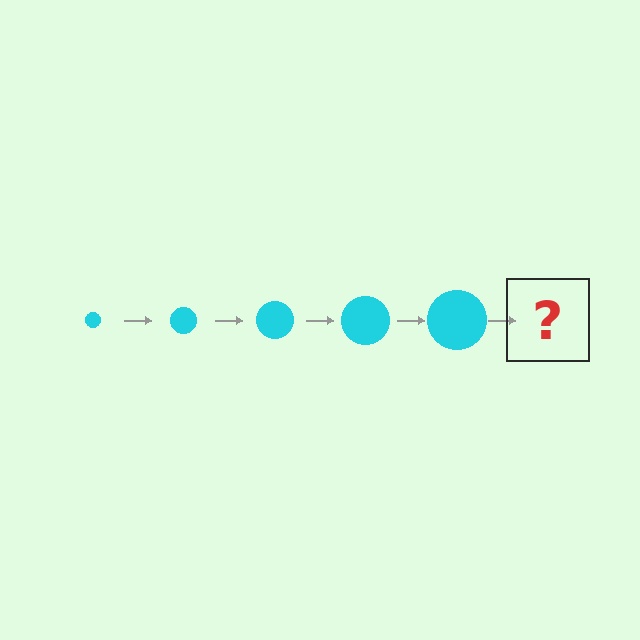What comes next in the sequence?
The next element should be a cyan circle, larger than the previous one.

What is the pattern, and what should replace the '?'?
The pattern is that the circle gets progressively larger each step. The '?' should be a cyan circle, larger than the previous one.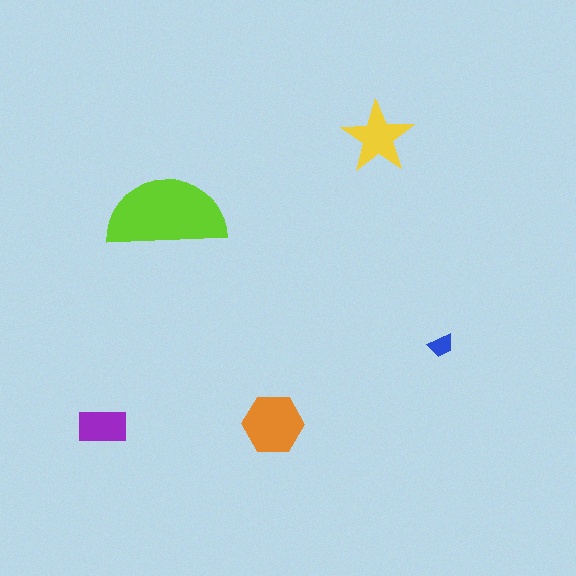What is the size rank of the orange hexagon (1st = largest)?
2nd.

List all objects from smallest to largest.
The blue trapezoid, the purple rectangle, the yellow star, the orange hexagon, the lime semicircle.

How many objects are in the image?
There are 5 objects in the image.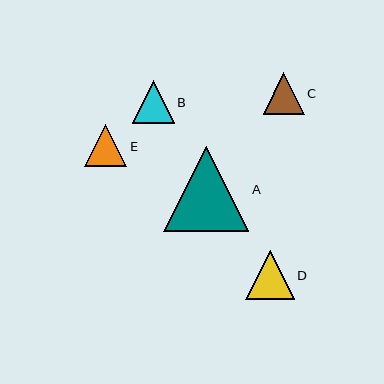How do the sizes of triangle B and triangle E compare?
Triangle B and triangle E are approximately the same size.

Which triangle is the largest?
Triangle A is the largest with a size of approximately 85 pixels.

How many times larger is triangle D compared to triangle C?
Triangle D is approximately 1.2 times the size of triangle C.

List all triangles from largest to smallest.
From largest to smallest: A, D, B, E, C.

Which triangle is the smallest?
Triangle C is the smallest with a size of approximately 41 pixels.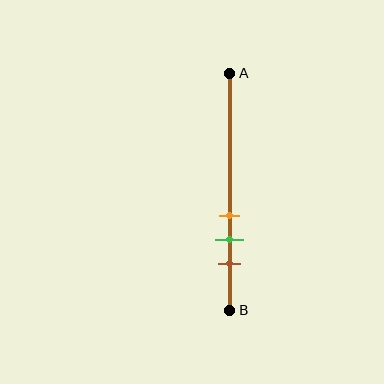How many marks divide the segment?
There are 3 marks dividing the segment.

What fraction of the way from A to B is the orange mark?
The orange mark is approximately 60% (0.6) of the way from A to B.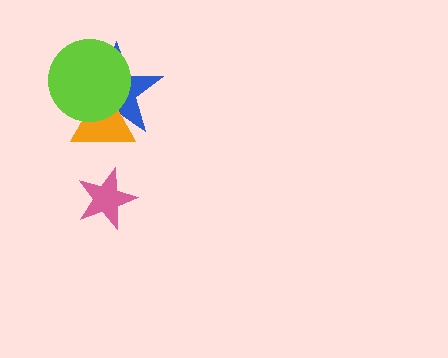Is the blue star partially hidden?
Yes, it is partially covered by another shape.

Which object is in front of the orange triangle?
The lime circle is in front of the orange triangle.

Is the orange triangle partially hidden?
Yes, it is partially covered by another shape.